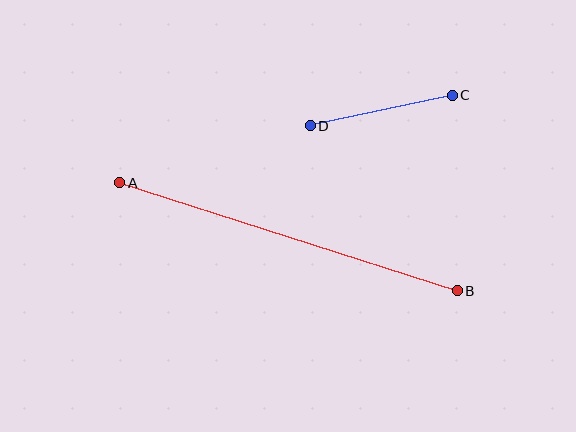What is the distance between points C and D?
The distance is approximately 145 pixels.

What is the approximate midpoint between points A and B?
The midpoint is at approximately (288, 237) pixels.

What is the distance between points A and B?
The distance is approximately 355 pixels.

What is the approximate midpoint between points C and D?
The midpoint is at approximately (381, 111) pixels.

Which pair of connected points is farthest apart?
Points A and B are farthest apart.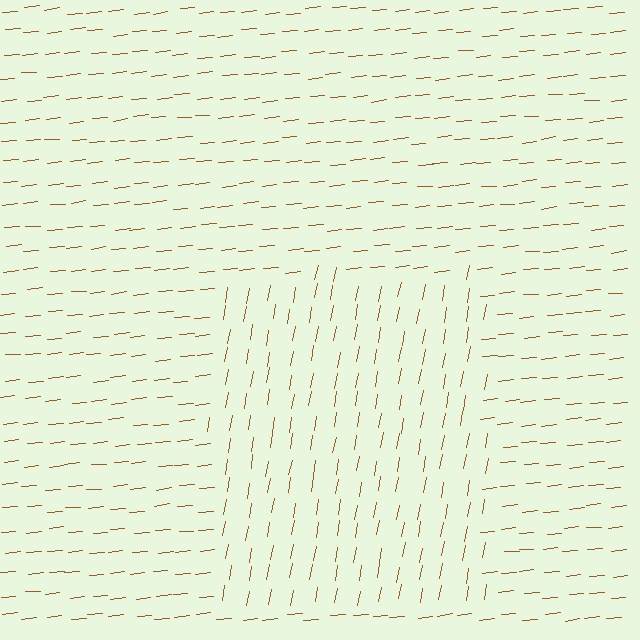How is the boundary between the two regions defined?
The boundary is defined purely by a change in line orientation (approximately 74 degrees difference). All lines are the same color and thickness.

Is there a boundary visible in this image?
Yes, there is a texture boundary formed by a change in line orientation.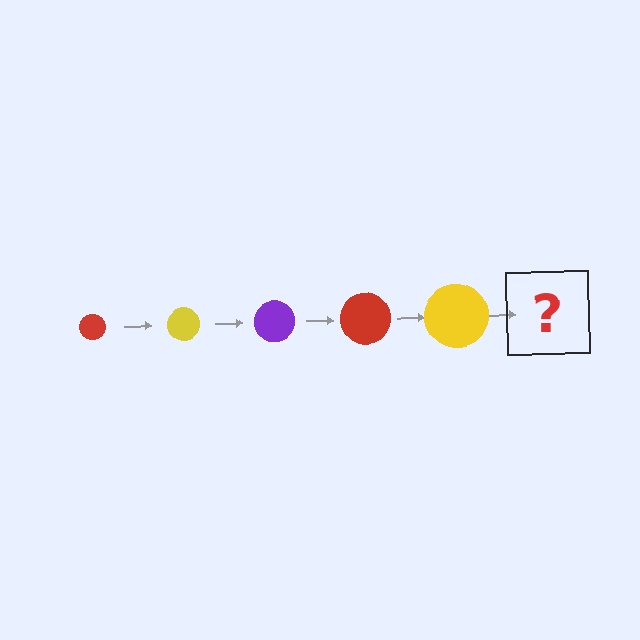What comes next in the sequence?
The next element should be a purple circle, larger than the previous one.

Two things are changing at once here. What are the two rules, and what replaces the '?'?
The two rules are that the circle grows larger each step and the color cycles through red, yellow, and purple. The '?' should be a purple circle, larger than the previous one.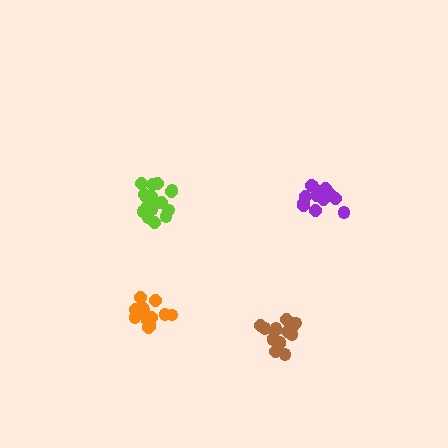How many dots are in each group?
Group 1: 19 dots, Group 2: 14 dots, Group 3: 13 dots, Group 4: 15 dots (61 total).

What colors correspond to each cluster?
The clusters are colored: lime, orange, purple, brown.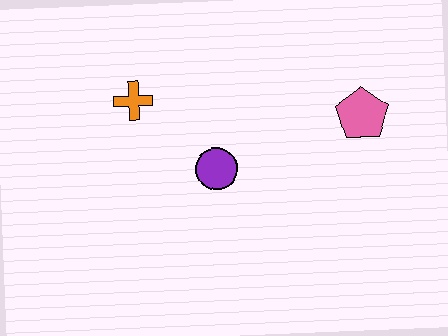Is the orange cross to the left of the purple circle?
Yes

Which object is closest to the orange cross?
The purple circle is closest to the orange cross.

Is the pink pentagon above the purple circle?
Yes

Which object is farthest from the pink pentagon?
The orange cross is farthest from the pink pentagon.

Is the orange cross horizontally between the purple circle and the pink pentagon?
No